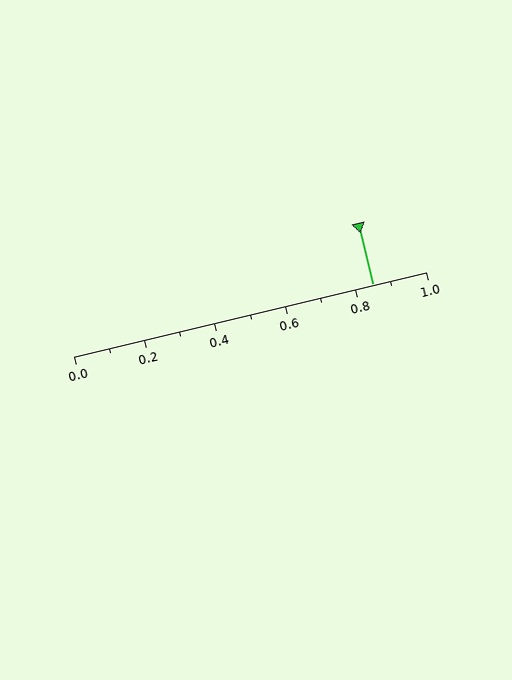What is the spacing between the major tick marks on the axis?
The major ticks are spaced 0.2 apart.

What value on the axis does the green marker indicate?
The marker indicates approximately 0.85.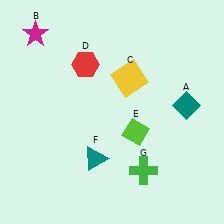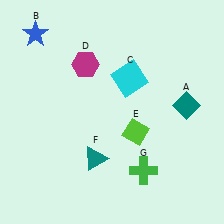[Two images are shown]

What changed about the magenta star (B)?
In Image 1, B is magenta. In Image 2, it changed to blue.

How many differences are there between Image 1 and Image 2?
There are 3 differences between the two images.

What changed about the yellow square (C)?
In Image 1, C is yellow. In Image 2, it changed to cyan.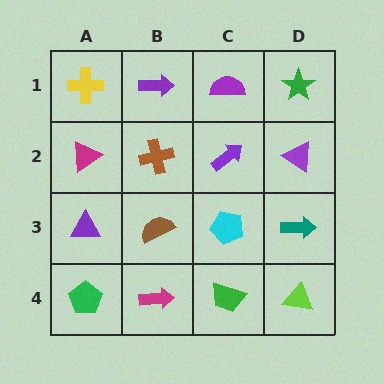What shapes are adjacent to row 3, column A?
A magenta triangle (row 2, column A), a green pentagon (row 4, column A), a brown semicircle (row 3, column B).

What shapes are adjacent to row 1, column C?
A purple arrow (row 2, column C), a purple arrow (row 1, column B), a green star (row 1, column D).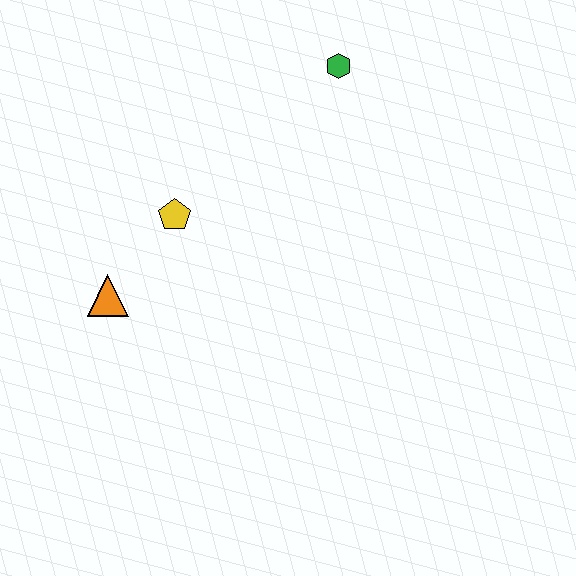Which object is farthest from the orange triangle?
The green hexagon is farthest from the orange triangle.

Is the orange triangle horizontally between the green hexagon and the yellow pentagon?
No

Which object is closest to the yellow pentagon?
The orange triangle is closest to the yellow pentagon.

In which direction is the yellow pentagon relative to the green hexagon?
The yellow pentagon is to the left of the green hexagon.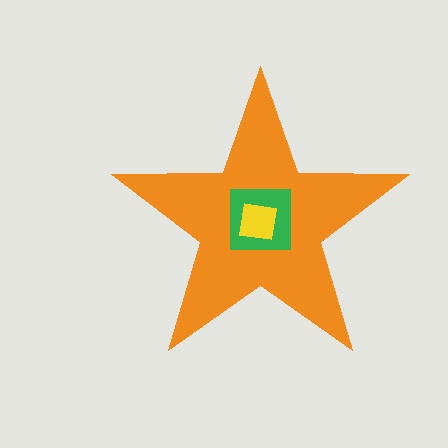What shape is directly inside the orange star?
The green square.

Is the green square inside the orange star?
Yes.